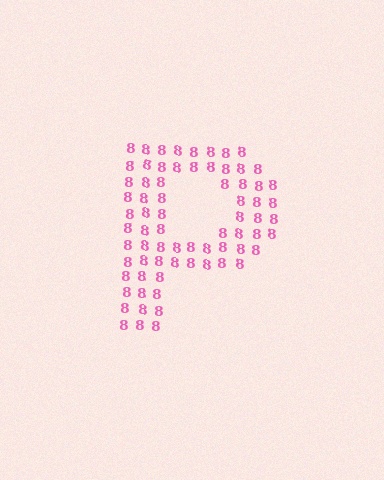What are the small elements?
The small elements are digit 8's.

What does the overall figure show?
The overall figure shows the letter P.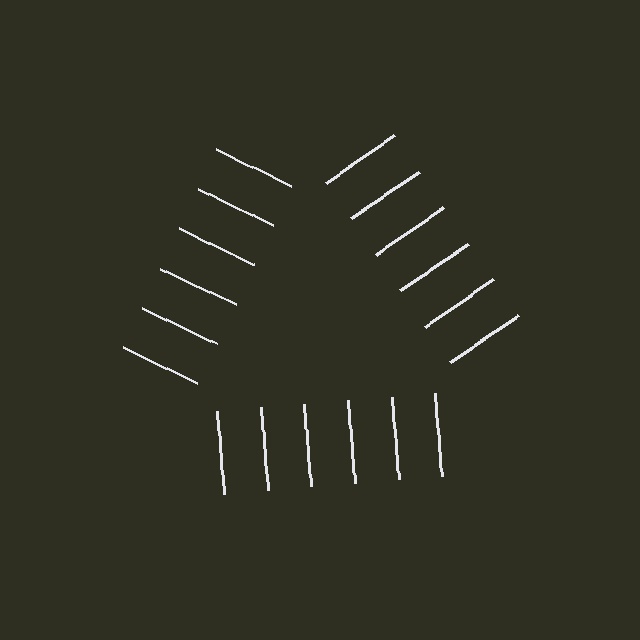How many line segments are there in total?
18 — 6 along each of the 3 edges.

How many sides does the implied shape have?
3 sides — the line-ends trace a triangle.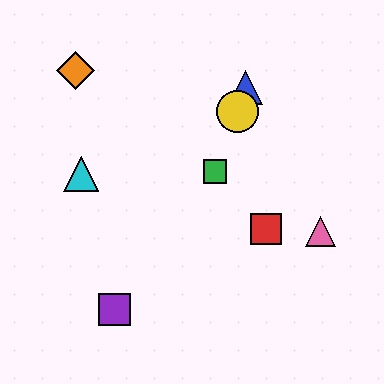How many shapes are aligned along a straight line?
3 shapes (the blue triangle, the green square, the yellow circle) are aligned along a straight line.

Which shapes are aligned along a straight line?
The blue triangle, the green square, the yellow circle are aligned along a straight line.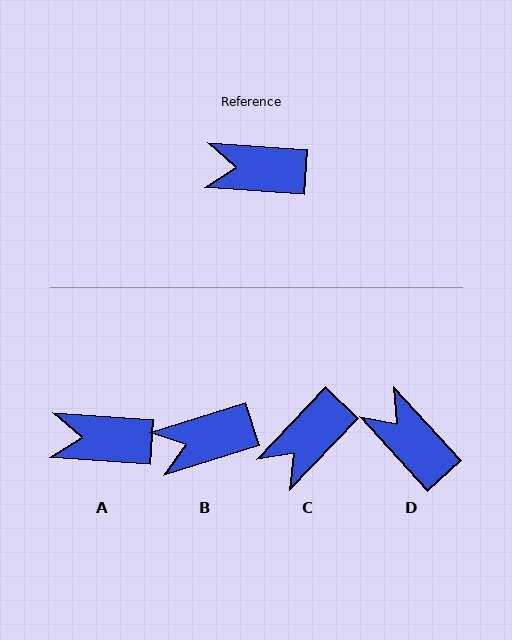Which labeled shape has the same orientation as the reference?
A.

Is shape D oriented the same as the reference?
No, it is off by about 44 degrees.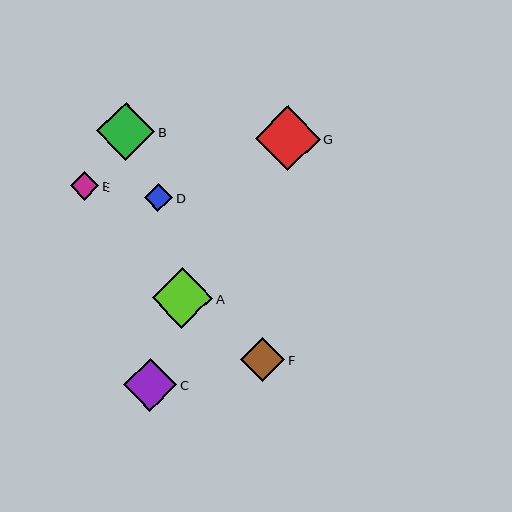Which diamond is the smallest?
Diamond D is the smallest with a size of approximately 28 pixels.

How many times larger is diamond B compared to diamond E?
Diamond B is approximately 2.0 times the size of diamond E.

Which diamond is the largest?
Diamond G is the largest with a size of approximately 65 pixels.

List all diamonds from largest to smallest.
From largest to smallest: G, A, B, C, F, E, D.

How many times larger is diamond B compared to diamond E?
Diamond B is approximately 2.0 times the size of diamond E.